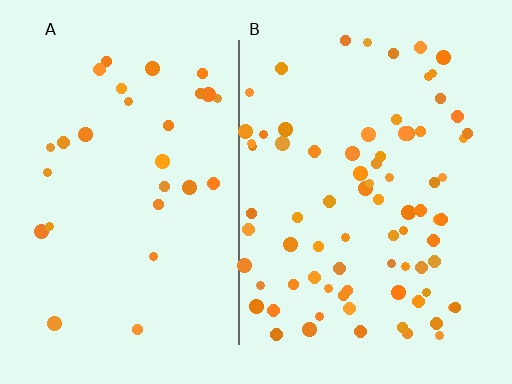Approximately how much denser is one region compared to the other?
Approximately 2.7× — region B over region A.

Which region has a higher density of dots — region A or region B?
B (the right).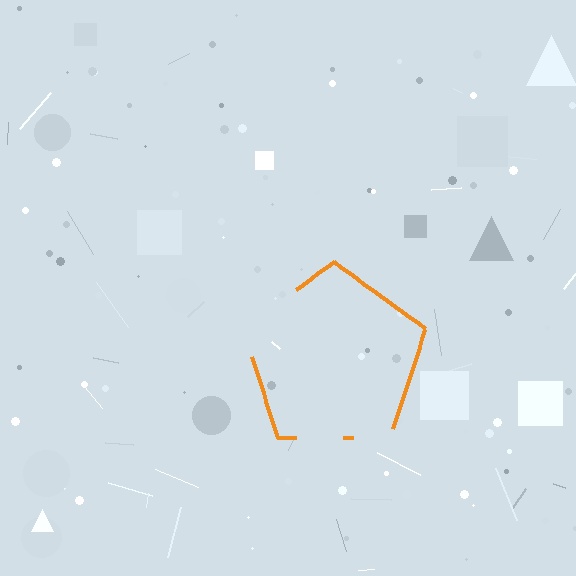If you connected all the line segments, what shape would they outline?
They would outline a pentagon.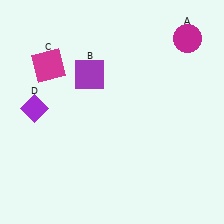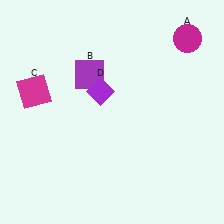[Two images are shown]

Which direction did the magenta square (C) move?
The magenta square (C) moved down.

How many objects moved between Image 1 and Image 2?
2 objects moved between the two images.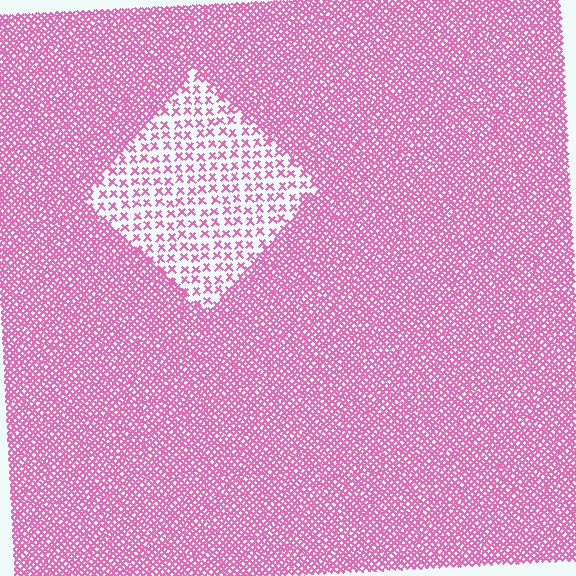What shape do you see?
I see a diamond.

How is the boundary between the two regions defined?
The boundary is defined by a change in element density (approximately 3.0x ratio). All elements are the same color, size, and shape.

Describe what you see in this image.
The image contains small pink elements arranged at two different densities. A diamond-shaped region is visible where the elements are less densely packed than the surrounding area.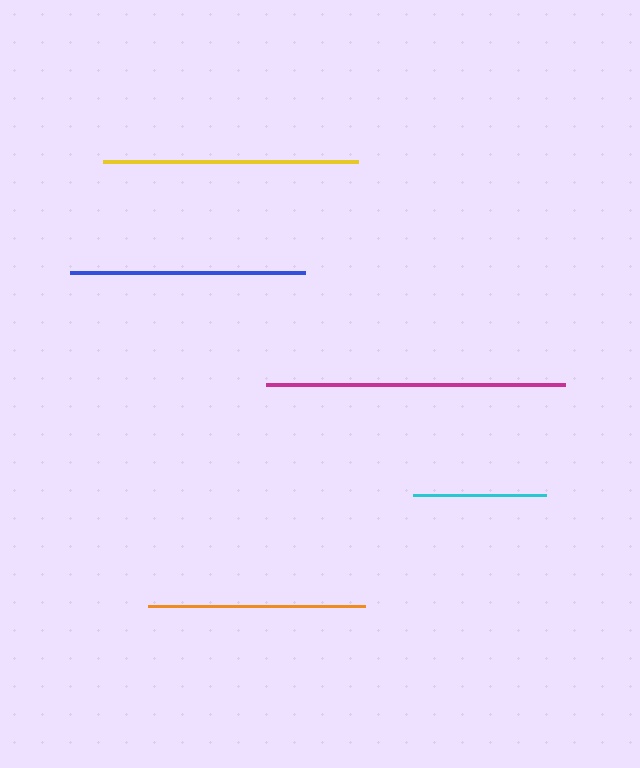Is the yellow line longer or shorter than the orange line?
The yellow line is longer than the orange line.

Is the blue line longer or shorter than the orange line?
The blue line is longer than the orange line.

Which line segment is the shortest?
The cyan line is the shortest at approximately 133 pixels.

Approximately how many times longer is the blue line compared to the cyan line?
The blue line is approximately 1.8 times the length of the cyan line.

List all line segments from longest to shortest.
From longest to shortest: magenta, yellow, blue, orange, cyan.